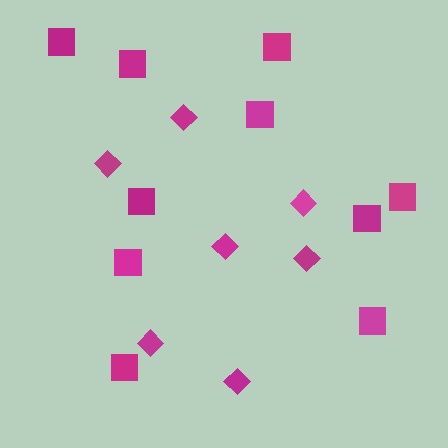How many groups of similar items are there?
There are 2 groups: one group of diamonds (7) and one group of squares (10).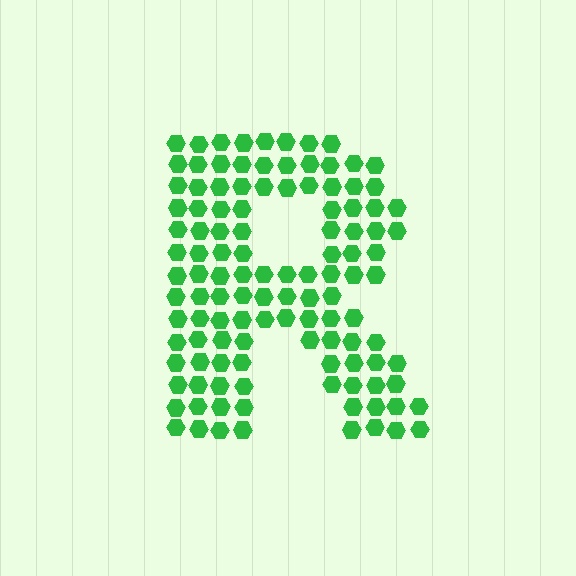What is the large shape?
The large shape is the letter R.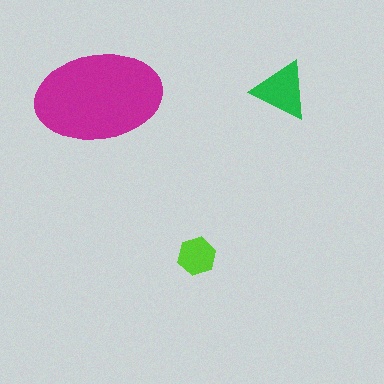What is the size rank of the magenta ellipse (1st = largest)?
1st.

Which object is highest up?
The green triangle is topmost.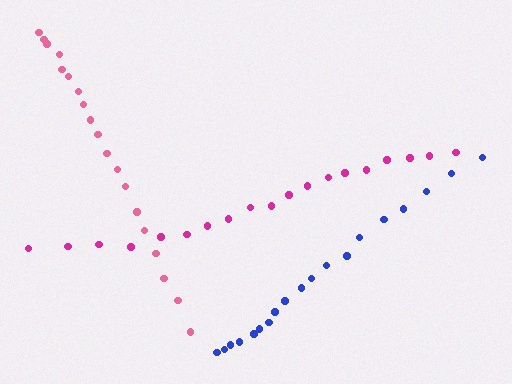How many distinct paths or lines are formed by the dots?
There are 3 distinct paths.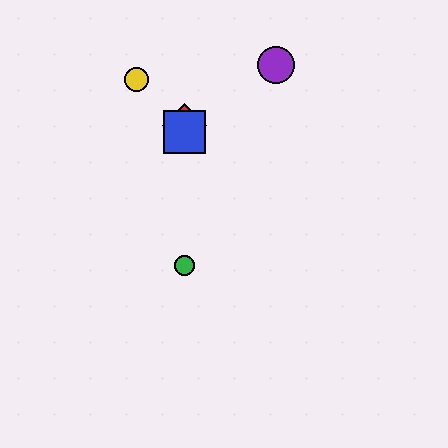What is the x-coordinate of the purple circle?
The purple circle is at x≈276.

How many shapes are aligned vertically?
3 shapes (the red diamond, the blue square, the green circle) are aligned vertically.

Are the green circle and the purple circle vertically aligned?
No, the green circle is at x≈185 and the purple circle is at x≈276.